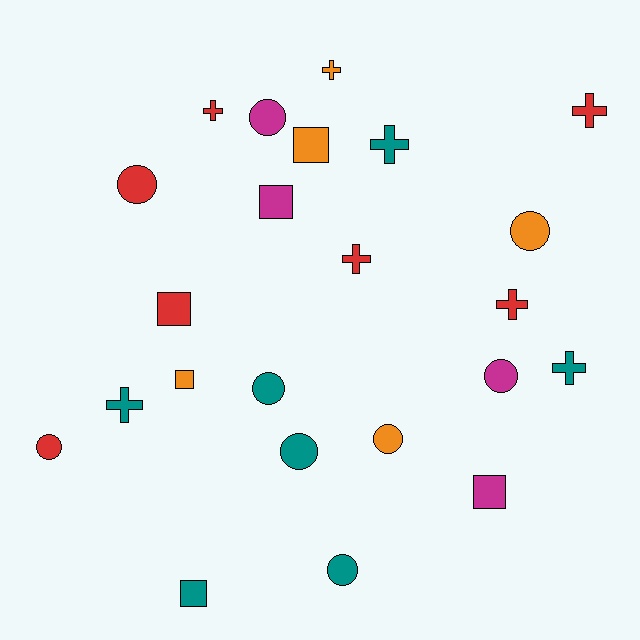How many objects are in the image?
There are 23 objects.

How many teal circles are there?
There are 3 teal circles.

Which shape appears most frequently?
Circle, with 9 objects.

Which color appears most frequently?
Teal, with 7 objects.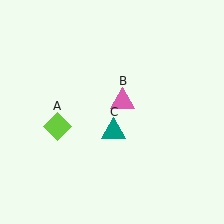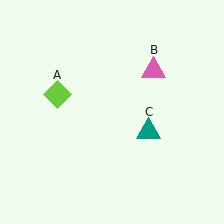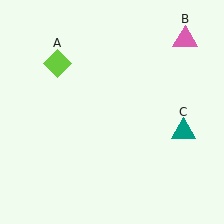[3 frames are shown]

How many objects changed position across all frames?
3 objects changed position: lime diamond (object A), pink triangle (object B), teal triangle (object C).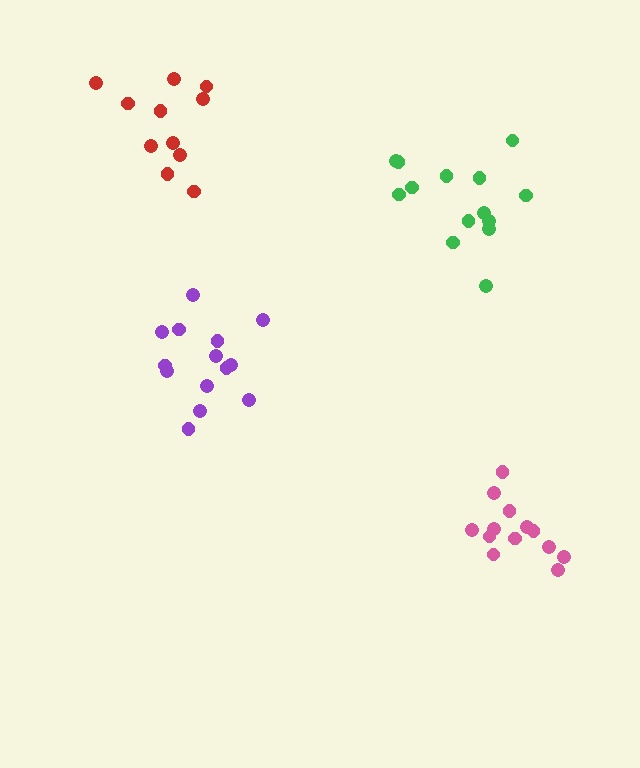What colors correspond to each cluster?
The clusters are colored: purple, pink, green, red.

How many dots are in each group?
Group 1: 14 dots, Group 2: 13 dots, Group 3: 14 dots, Group 4: 11 dots (52 total).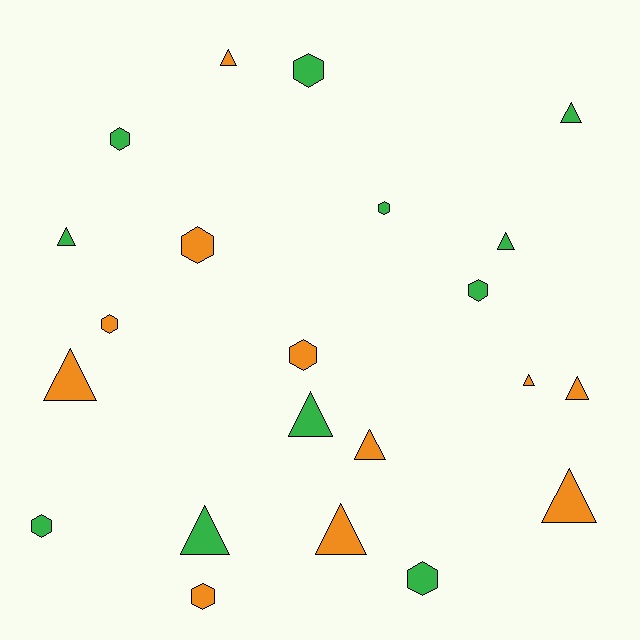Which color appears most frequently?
Green, with 11 objects.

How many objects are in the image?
There are 22 objects.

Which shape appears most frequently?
Triangle, with 12 objects.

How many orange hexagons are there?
There are 4 orange hexagons.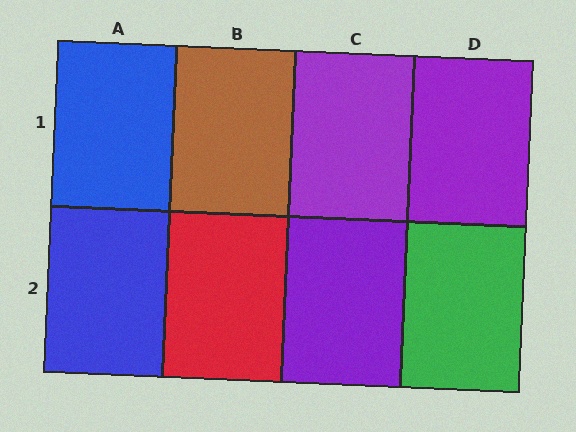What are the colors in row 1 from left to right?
Blue, brown, purple, purple.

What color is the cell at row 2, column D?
Green.